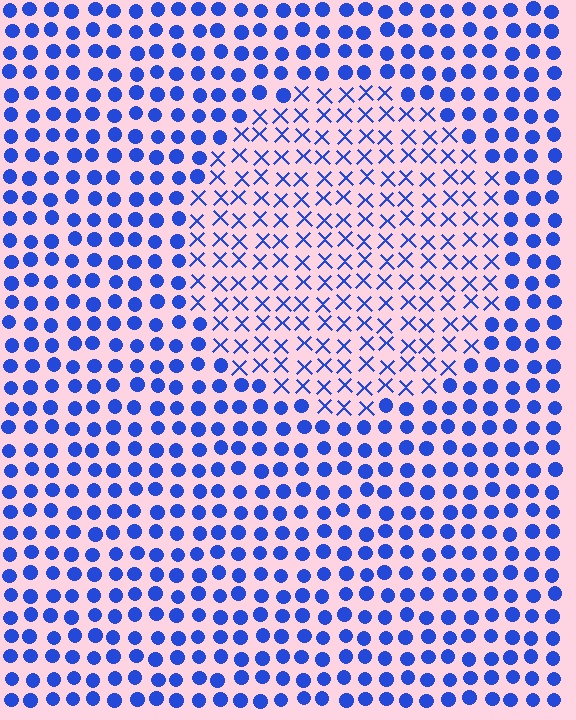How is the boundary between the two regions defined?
The boundary is defined by a change in element shape: X marks inside vs. circles outside. All elements share the same color and spacing.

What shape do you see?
I see a circle.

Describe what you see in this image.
The image is filled with small blue elements arranged in a uniform grid. A circle-shaped region contains X marks, while the surrounding area contains circles. The boundary is defined purely by the change in element shape.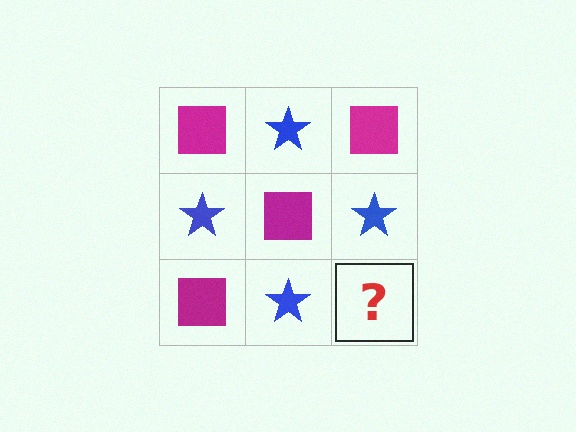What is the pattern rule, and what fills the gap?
The rule is that it alternates magenta square and blue star in a checkerboard pattern. The gap should be filled with a magenta square.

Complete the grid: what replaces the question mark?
The question mark should be replaced with a magenta square.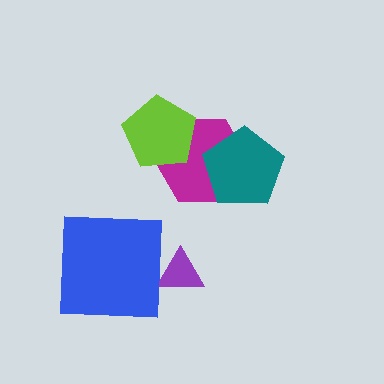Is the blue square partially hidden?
No, no other shape covers it.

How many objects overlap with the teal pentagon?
1 object overlaps with the teal pentagon.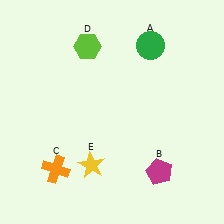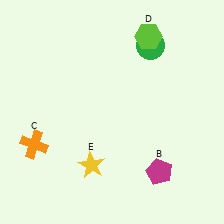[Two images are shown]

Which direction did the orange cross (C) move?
The orange cross (C) moved up.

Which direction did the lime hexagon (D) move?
The lime hexagon (D) moved right.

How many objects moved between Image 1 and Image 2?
2 objects moved between the two images.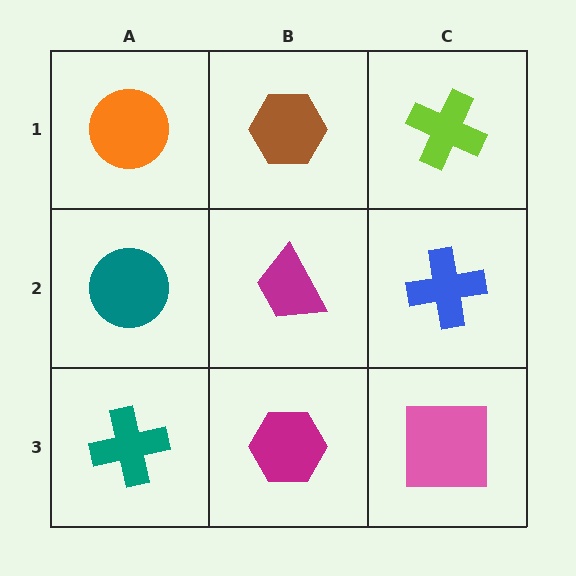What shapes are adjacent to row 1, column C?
A blue cross (row 2, column C), a brown hexagon (row 1, column B).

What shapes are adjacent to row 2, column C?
A lime cross (row 1, column C), a pink square (row 3, column C), a magenta trapezoid (row 2, column B).